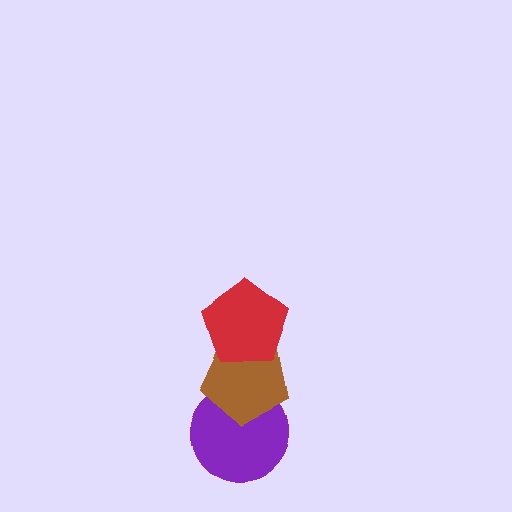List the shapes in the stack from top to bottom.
From top to bottom: the red pentagon, the brown pentagon, the purple circle.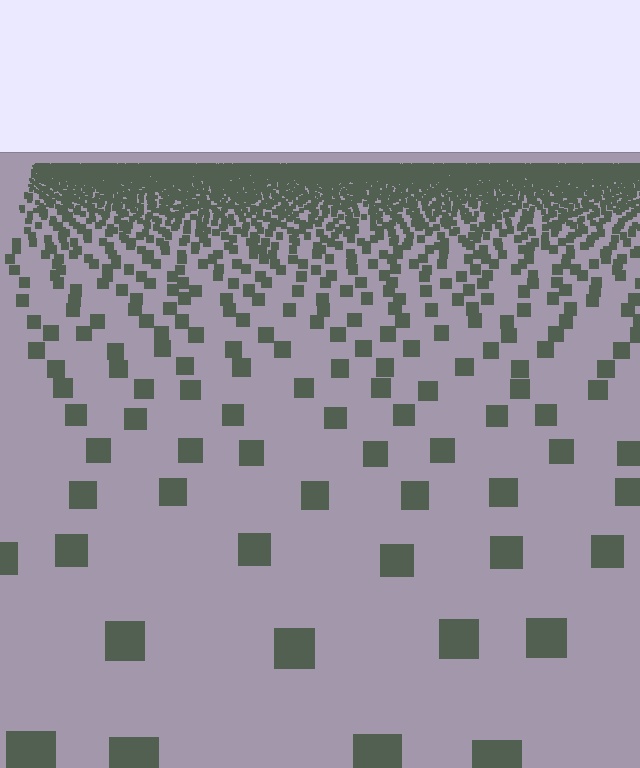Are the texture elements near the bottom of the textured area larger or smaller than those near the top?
Larger. Near the bottom, elements are closer to the viewer and appear at a bigger on-screen size.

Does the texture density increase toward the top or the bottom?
Density increases toward the top.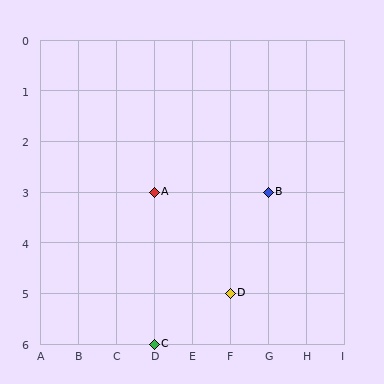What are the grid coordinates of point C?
Point C is at grid coordinates (D, 6).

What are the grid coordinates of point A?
Point A is at grid coordinates (D, 3).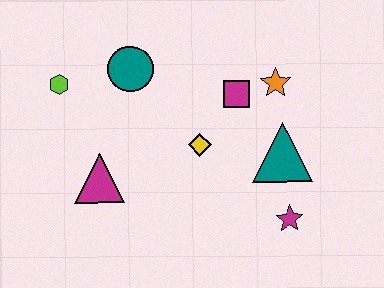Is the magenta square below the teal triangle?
No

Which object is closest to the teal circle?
The lime hexagon is closest to the teal circle.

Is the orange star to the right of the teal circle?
Yes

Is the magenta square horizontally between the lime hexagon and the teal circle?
No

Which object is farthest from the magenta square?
The lime hexagon is farthest from the magenta square.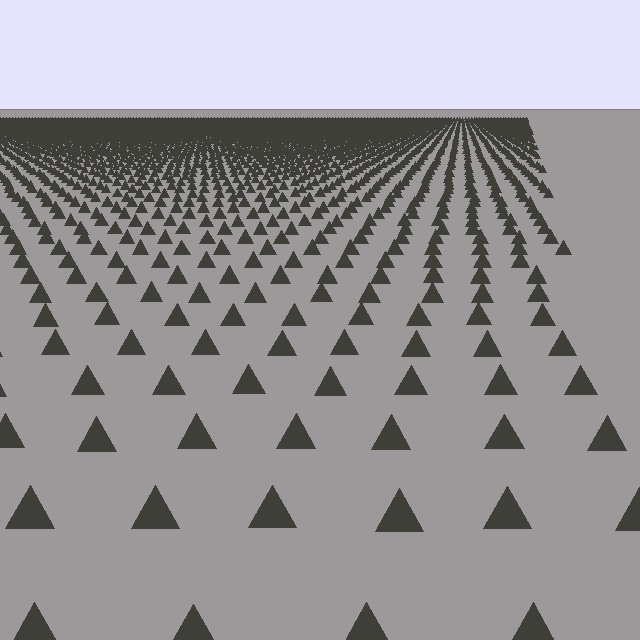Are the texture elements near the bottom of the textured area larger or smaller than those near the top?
Larger. Near the bottom, elements are closer to the viewer and appear at a bigger on-screen size.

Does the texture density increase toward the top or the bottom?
Density increases toward the top.